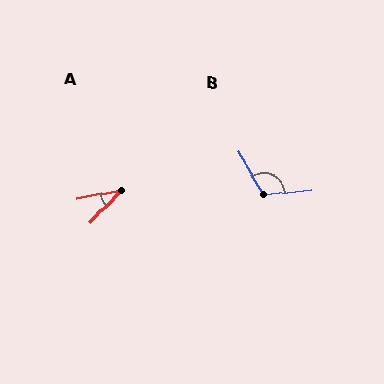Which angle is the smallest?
A, at approximately 35 degrees.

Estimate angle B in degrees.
Approximately 114 degrees.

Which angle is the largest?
B, at approximately 114 degrees.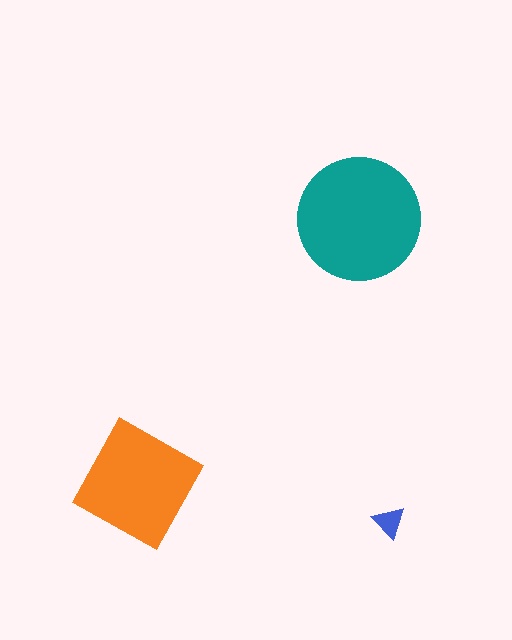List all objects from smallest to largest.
The blue triangle, the orange square, the teal circle.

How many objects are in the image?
There are 3 objects in the image.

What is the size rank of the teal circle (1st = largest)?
1st.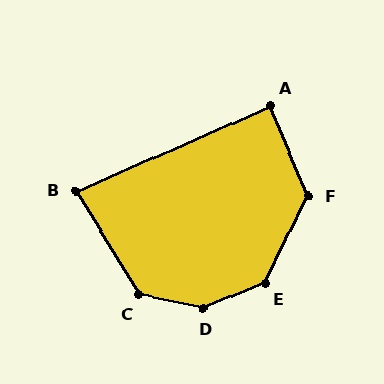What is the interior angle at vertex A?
Approximately 89 degrees (approximately right).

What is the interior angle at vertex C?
Approximately 132 degrees (obtuse).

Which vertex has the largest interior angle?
D, at approximately 147 degrees.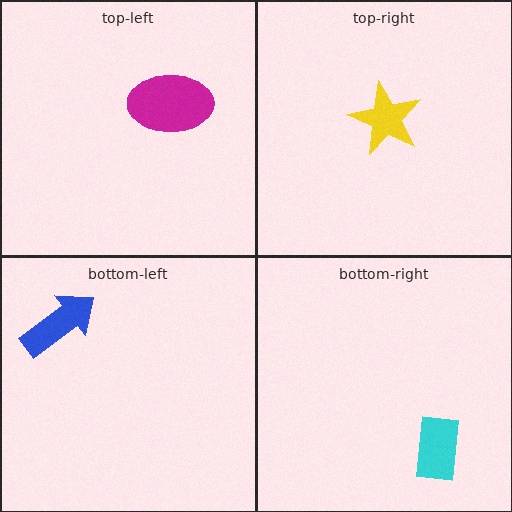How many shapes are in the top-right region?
1.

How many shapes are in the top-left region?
1.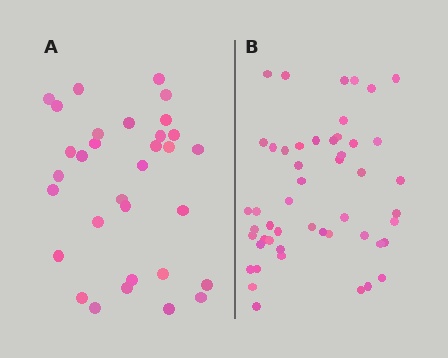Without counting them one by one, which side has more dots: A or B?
Region B (the right region) has more dots.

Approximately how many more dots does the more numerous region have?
Region B has approximately 20 more dots than region A.